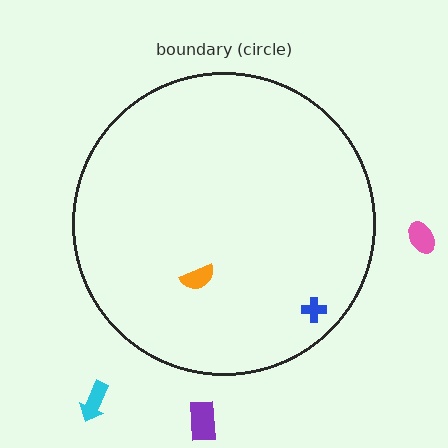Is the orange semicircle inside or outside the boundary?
Inside.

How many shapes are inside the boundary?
2 inside, 3 outside.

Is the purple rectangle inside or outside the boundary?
Outside.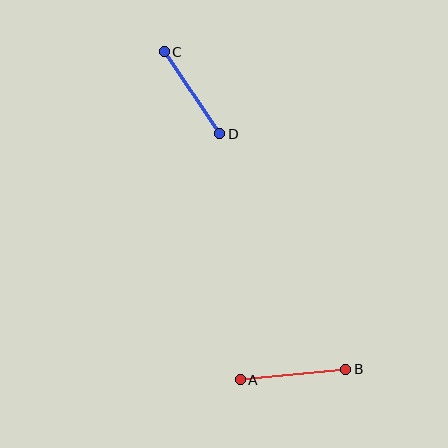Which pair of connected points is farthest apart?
Points A and B are farthest apart.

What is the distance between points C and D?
The distance is approximately 99 pixels.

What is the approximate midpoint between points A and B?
The midpoint is at approximately (293, 374) pixels.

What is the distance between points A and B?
The distance is approximately 106 pixels.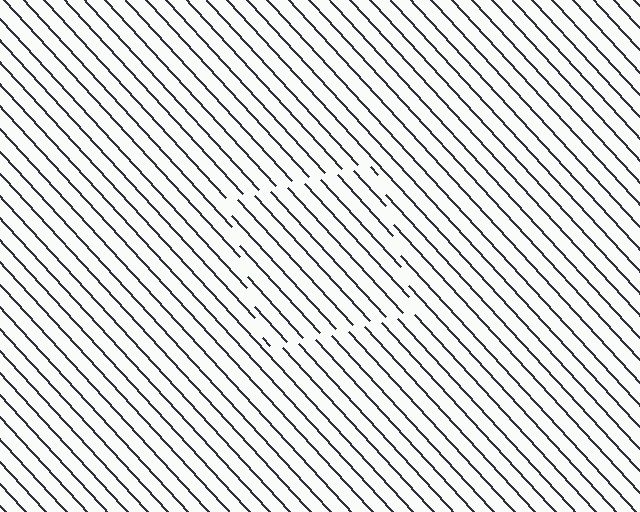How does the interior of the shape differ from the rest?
The interior of the shape contains the same grating, shifted by half a period — the contour is defined by the phase discontinuity where line-ends from the inner and outer gratings abut.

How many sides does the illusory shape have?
4 sides — the line-ends trace a square.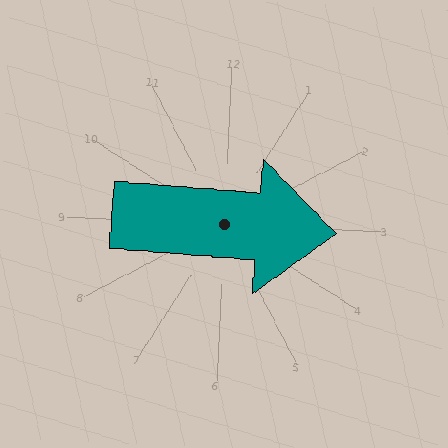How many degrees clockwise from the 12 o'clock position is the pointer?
Approximately 92 degrees.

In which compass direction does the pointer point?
East.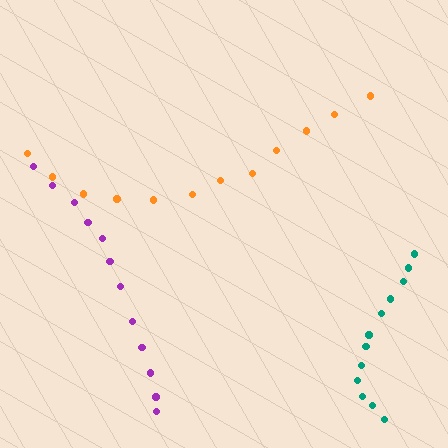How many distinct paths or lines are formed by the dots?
There are 3 distinct paths.